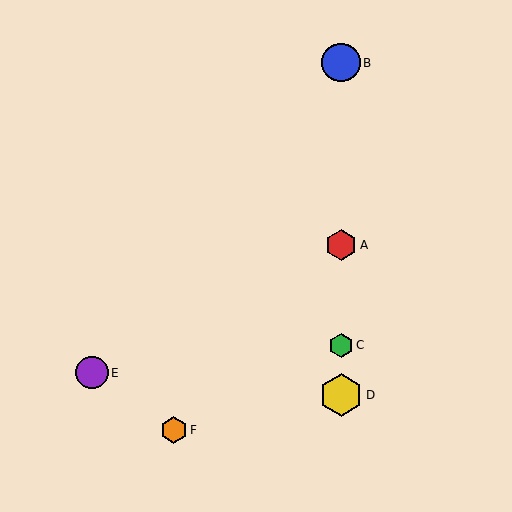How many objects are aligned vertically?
4 objects (A, B, C, D) are aligned vertically.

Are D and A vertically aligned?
Yes, both are at x≈341.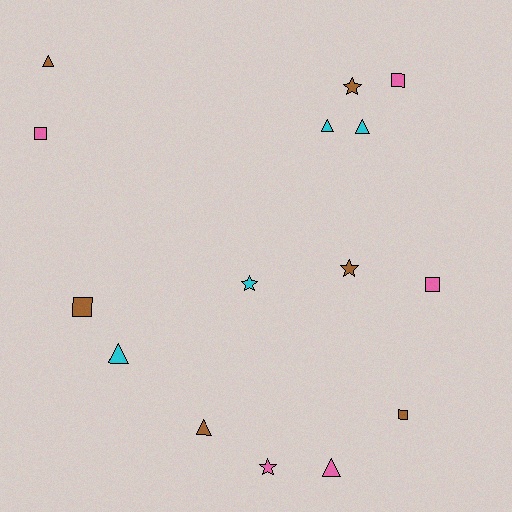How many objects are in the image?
There are 15 objects.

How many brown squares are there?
There are 2 brown squares.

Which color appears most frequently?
Brown, with 6 objects.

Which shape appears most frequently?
Triangle, with 6 objects.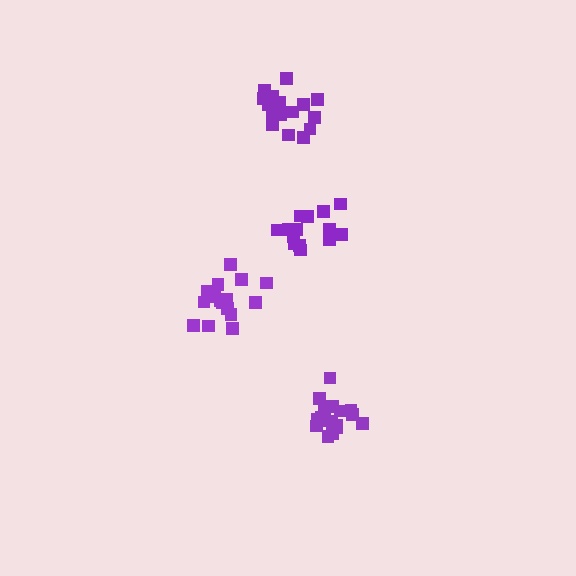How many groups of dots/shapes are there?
There are 4 groups.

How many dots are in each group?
Group 1: 20 dots, Group 2: 15 dots, Group 3: 18 dots, Group 4: 16 dots (69 total).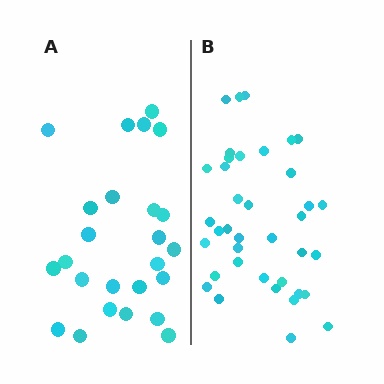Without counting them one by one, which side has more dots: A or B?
Region B (the right region) has more dots.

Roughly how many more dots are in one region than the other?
Region B has approximately 15 more dots than region A.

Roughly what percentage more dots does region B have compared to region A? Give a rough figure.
About 50% more.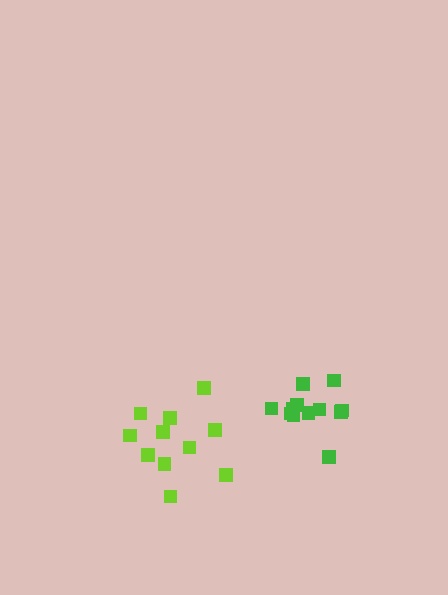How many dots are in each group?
Group 1: 11 dots, Group 2: 12 dots (23 total).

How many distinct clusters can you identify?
There are 2 distinct clusters.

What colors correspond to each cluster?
The clusters are colored: lime, green.